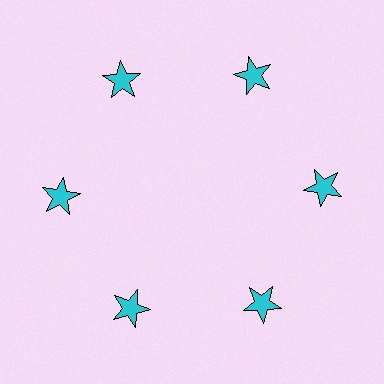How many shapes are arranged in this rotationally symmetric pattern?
There are 6 shapes, arranged in 6 groups of 1.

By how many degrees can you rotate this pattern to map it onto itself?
The pattern maps onto itself every 60 degrees of rotation.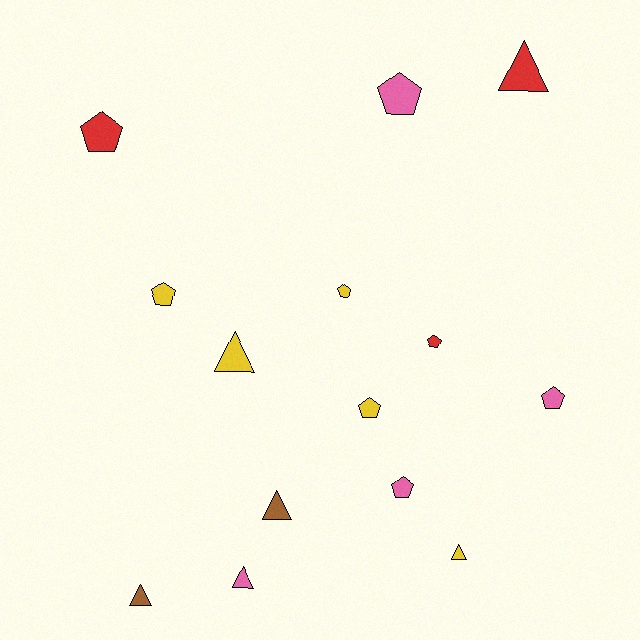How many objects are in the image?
There are 14 objects.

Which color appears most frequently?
Yellow, with 5 objects.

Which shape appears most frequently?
Pentagon, with 8 objects.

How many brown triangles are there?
There are 2 brown triangles.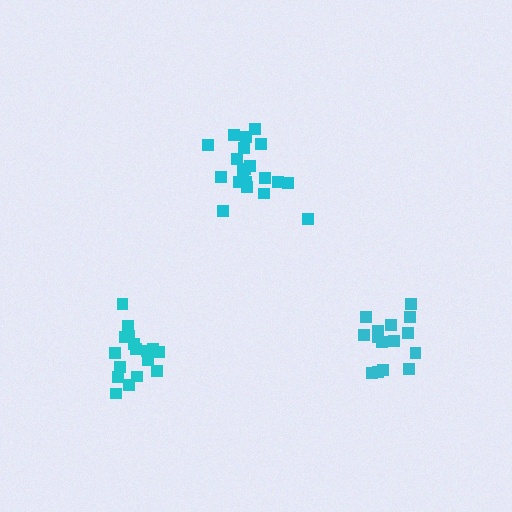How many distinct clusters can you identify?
There are 3 distinct clusters.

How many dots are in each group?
Group 1: 20 dots, Group 2: 17 dots, Group 3: 15 dots (52 total).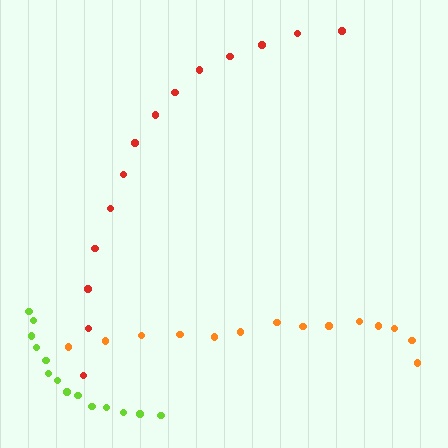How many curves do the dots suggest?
There are 3 distinct paths.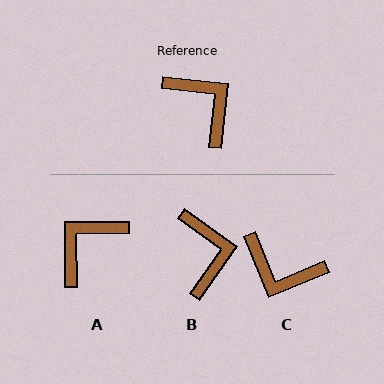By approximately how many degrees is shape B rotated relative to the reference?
Approximately 30 degrees clockwise.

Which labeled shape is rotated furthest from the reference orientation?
C, about 152 degrees away.